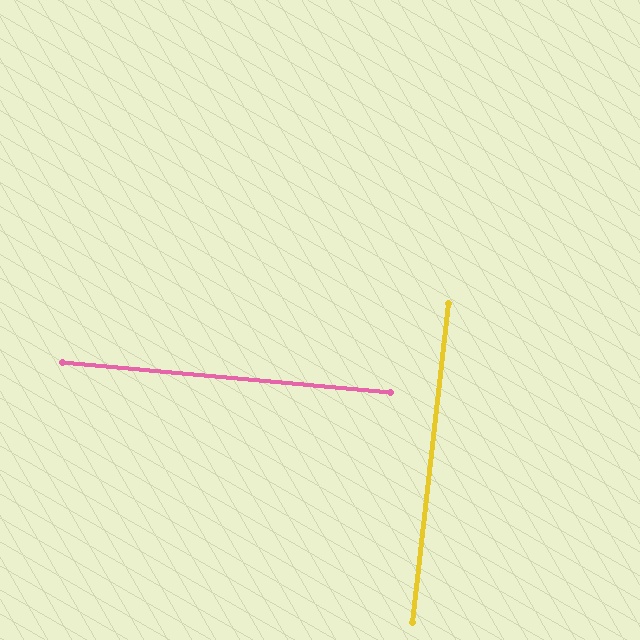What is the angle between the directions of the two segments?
Approximately 89 degrees.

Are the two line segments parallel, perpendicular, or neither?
Perpendicular — they meet at approximately 89°.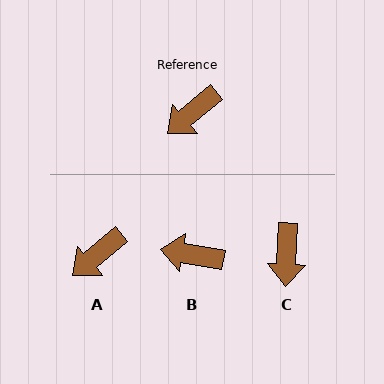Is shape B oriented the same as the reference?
No, it is off by about 50 degrees.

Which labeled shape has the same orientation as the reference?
A.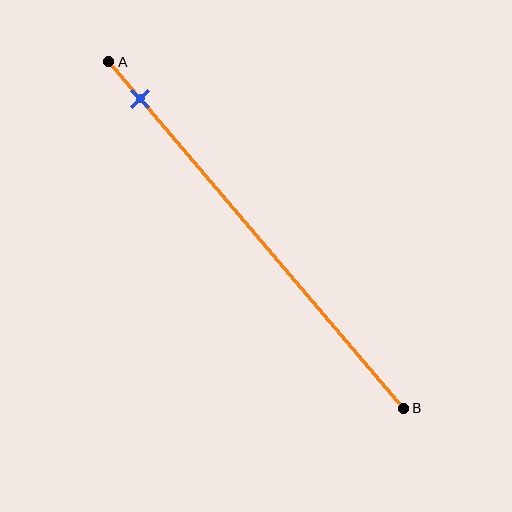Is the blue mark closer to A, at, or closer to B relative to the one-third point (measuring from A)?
The blue mark is closer to point A than the one-third point of segment AB.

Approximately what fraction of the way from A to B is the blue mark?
The blue mark is approximately 10% of the way from A to B.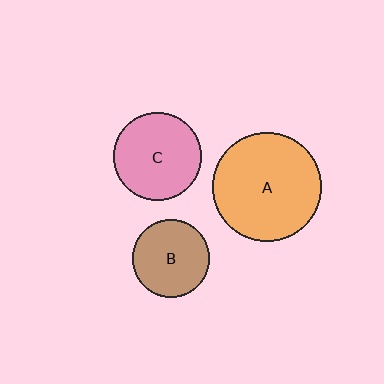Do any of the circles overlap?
No, none of the circles overlap.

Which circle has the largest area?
Circle A (orange).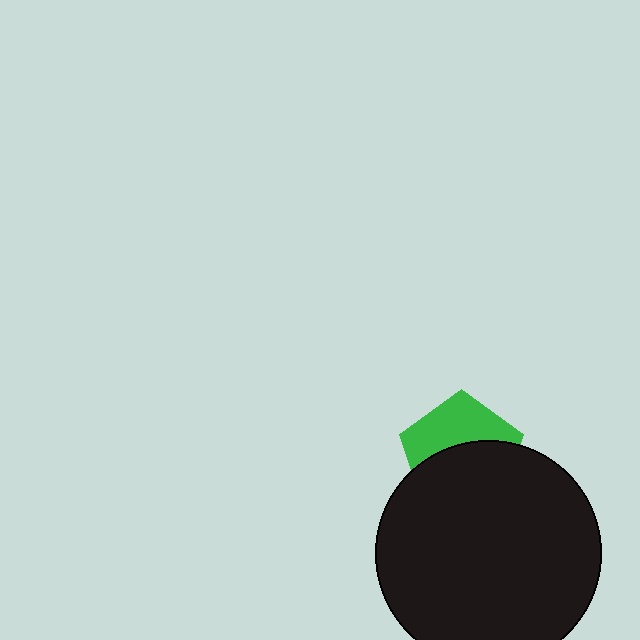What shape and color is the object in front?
The object in front is a black circle.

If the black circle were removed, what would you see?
You would see the complete green pentagon.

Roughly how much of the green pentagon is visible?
A small part of it is visible (roughly 44%).